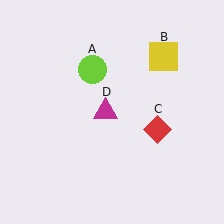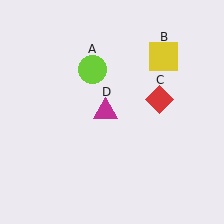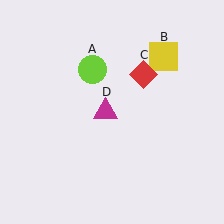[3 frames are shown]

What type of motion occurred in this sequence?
The red diamond (object C) rotated counterclockwise around the center of the scene.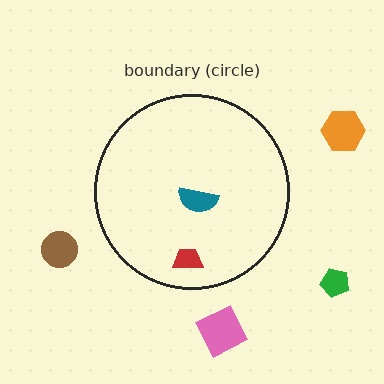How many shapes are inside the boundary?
2 inside, 4 outside.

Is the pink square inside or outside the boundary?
Outside.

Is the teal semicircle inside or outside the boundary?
Inside.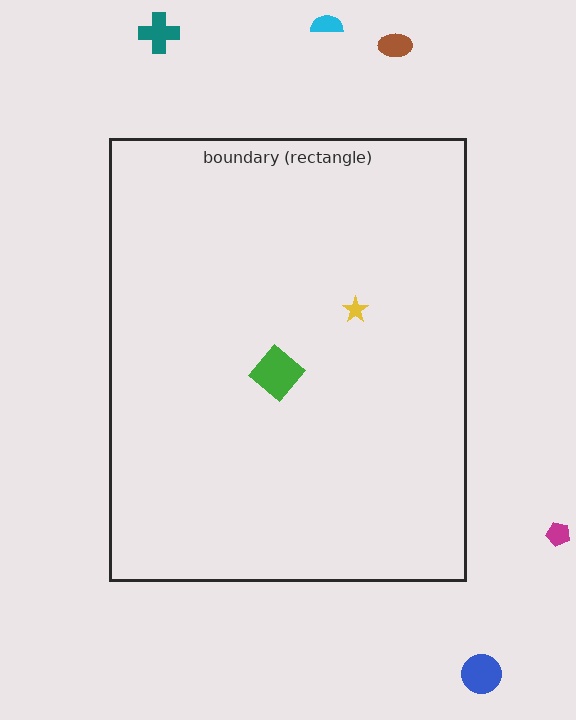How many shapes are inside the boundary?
2 inside, 5 outside.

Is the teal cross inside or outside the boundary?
Outside.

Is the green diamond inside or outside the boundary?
Inside.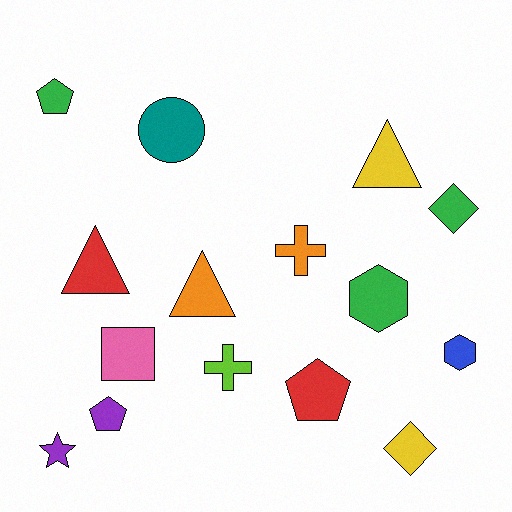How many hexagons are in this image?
There are 2 hexagons.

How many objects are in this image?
There are 15 objects.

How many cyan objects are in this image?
There are no cyan objects.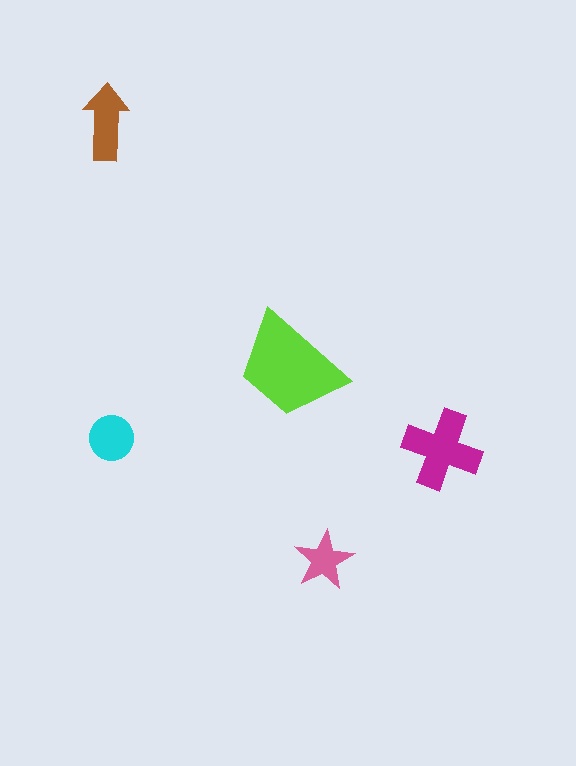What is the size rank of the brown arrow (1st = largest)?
3rd.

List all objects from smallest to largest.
The pink star, the cyan circle, the brown arrow, the magenta cross, the lime trapezoid.